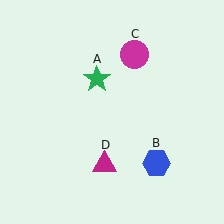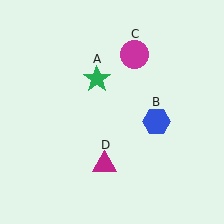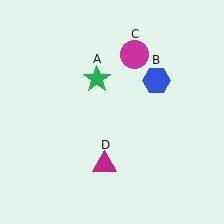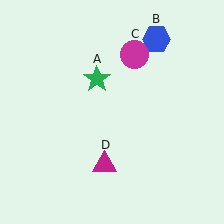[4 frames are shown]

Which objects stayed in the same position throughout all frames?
Green star (object A) and magenta circle (object C) and magenta triangle (object D) remained stationary.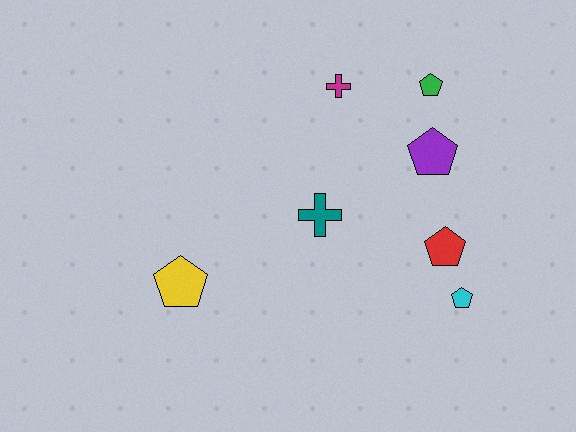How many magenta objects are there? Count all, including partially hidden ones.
There is 1 magenta object.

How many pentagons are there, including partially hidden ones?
There are 5 pentagons.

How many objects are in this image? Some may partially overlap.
There are 7 objects.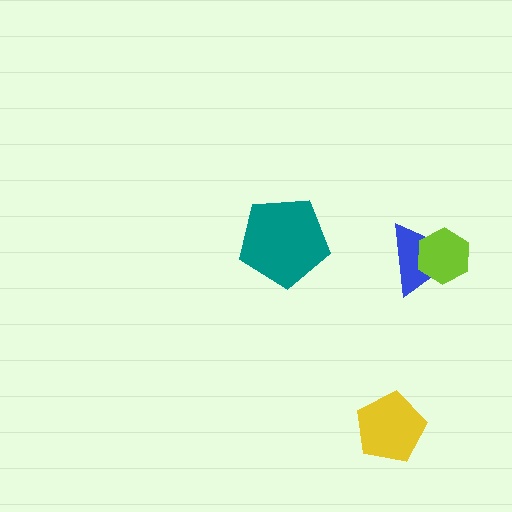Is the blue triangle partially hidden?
Yes, it is partially covered by another shape.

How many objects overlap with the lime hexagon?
1 object overlaps with the lime hexagon.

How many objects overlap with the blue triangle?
1 object overlaps with the blue triangle.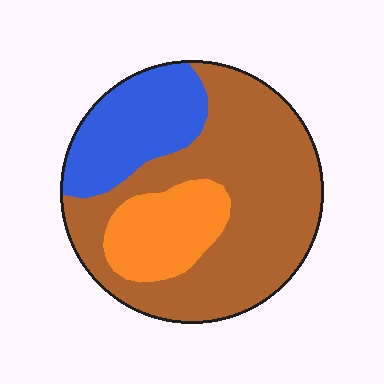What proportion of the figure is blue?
Blue takes up about one quarter (1/4) of the figure.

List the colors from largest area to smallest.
From largest to smallest: brown, blue, orange.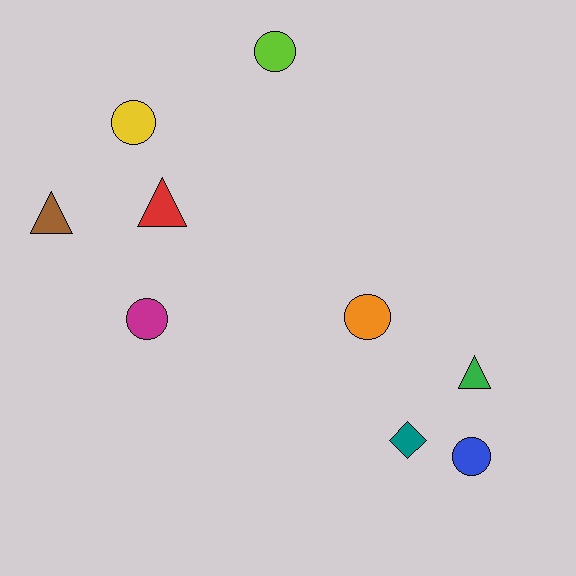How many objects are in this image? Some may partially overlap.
There are 9 objects.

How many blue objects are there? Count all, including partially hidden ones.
There is 1 blue object.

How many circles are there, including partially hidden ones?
There are 5 circles.